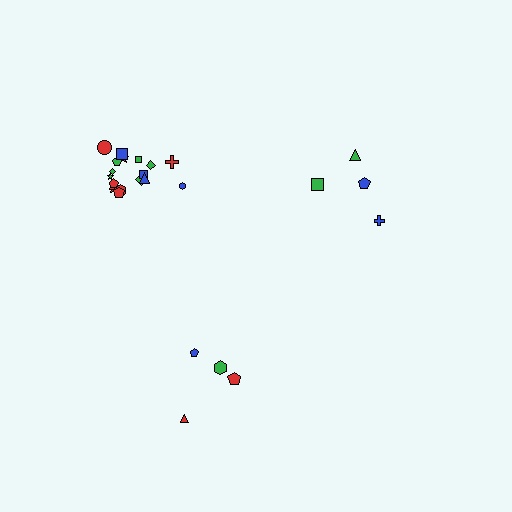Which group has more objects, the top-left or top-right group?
The top-left group.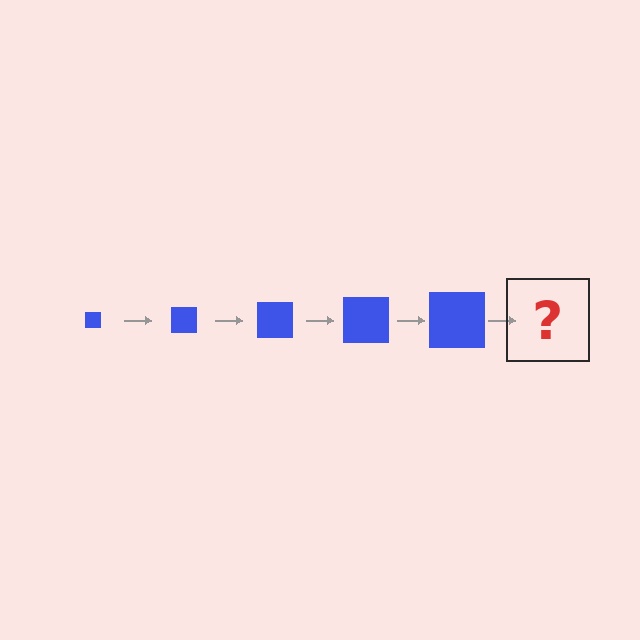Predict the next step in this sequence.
The next step is a blue square, larger than the previous one.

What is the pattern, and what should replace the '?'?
The pattern is that the square gets progressively larger each step. The '?' should be a blue square, larger than the previous one.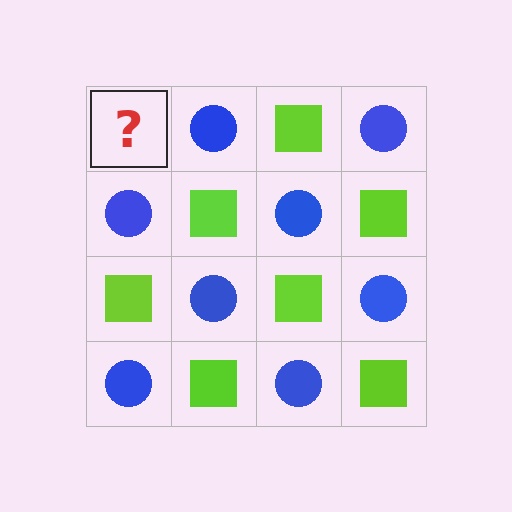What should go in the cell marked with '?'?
The missing cell should contain a lime square.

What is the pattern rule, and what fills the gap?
The rule is that it alternates lime square and blue circle in a checkerboard pattern. The gap should be filled with a lime square.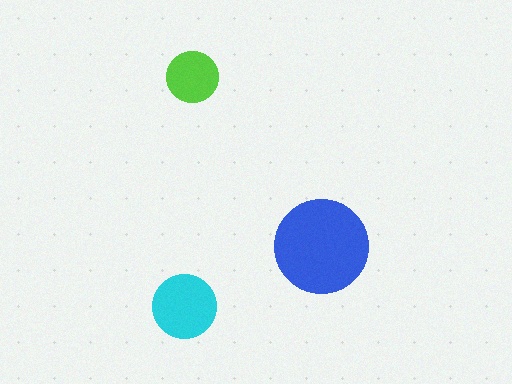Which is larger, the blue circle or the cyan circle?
The blue one.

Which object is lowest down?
The cyan circle is bottommost.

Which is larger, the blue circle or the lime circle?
The blue one.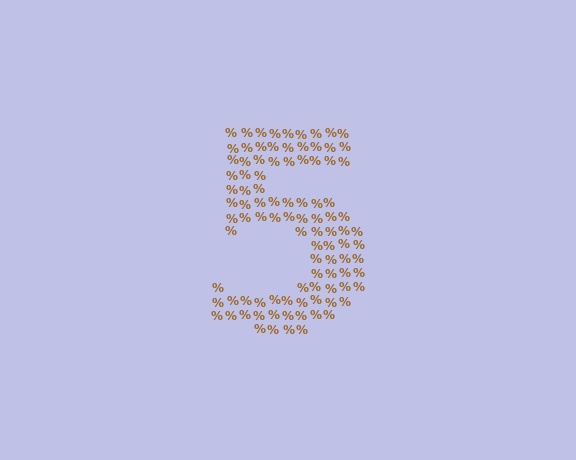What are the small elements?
The small elements are percent signs.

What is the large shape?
The large shape is the digit 5.